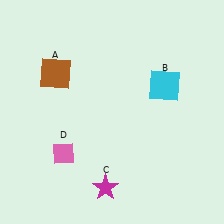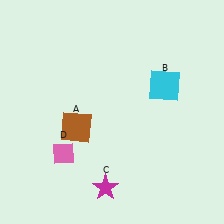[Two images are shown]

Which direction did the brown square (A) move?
The brown square (A) moved down.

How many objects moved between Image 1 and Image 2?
1 object moved between the two images.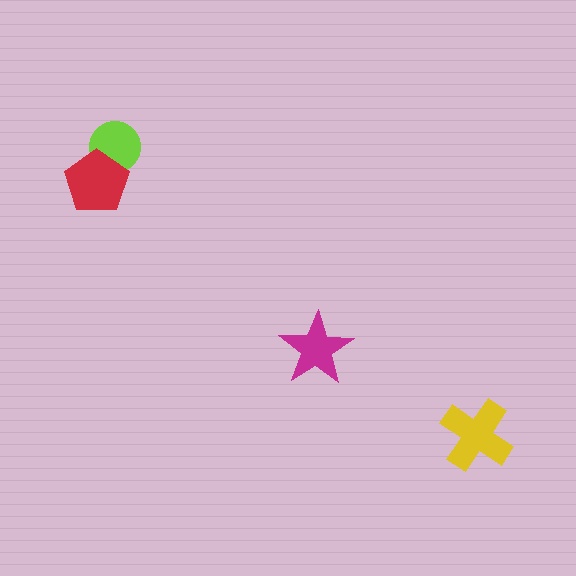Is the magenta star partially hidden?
No, no other shape covers it.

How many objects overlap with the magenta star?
0 objects overlap with the magenta star.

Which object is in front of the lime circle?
The red pentagon is in front of the lime circle.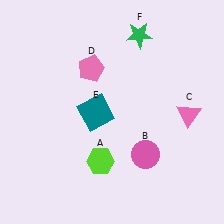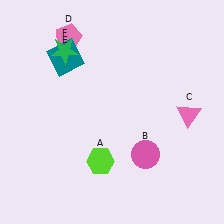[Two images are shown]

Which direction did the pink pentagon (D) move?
The pink pentagon (D) moved up.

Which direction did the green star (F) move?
The green star (F) moved left.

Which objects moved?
The objects that moved are: the pink pentagon (D), the teal square (E), the green star (F).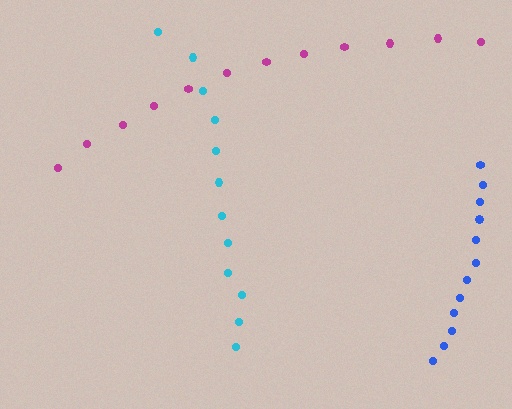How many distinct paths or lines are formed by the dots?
There are 3 distinct paths.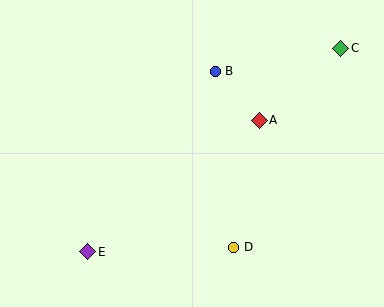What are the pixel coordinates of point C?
Point C is at (341, 48).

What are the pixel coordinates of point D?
Point D is at (234, 247).